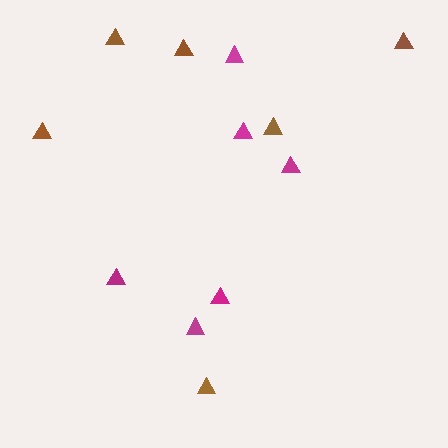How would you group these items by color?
There are 2 groups: one group of magenta triangles (6) and one group of brown triangles (6).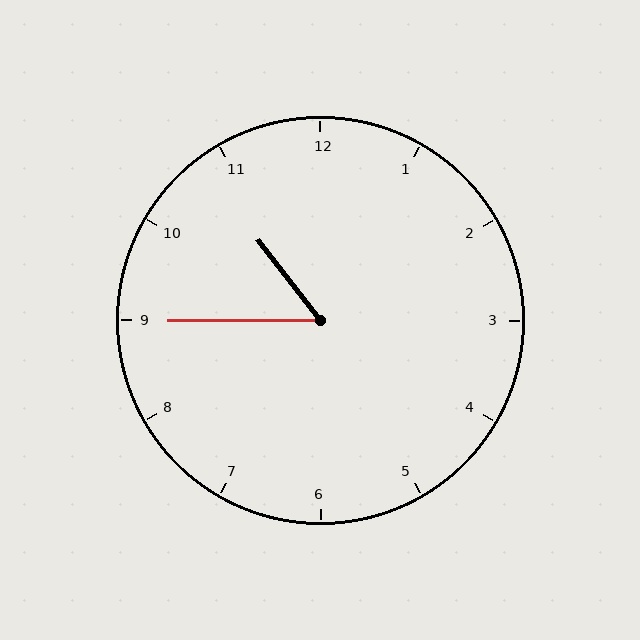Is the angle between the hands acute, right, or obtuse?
It is acute.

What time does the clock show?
10:45.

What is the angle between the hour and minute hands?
Approximately 52 degrees.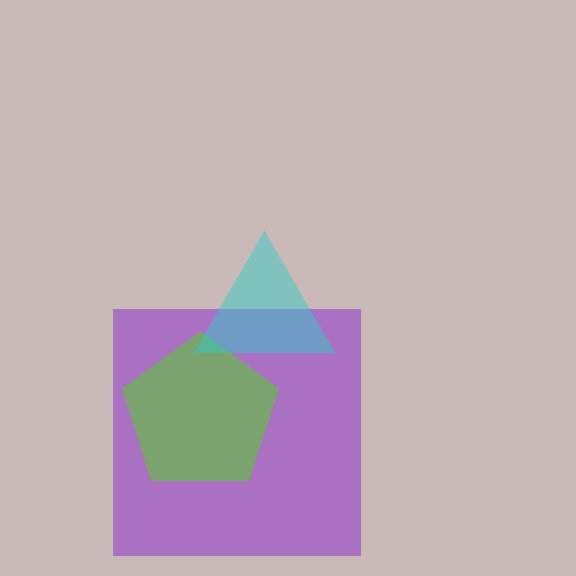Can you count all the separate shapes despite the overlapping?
Yes, there are 3 separate shapes.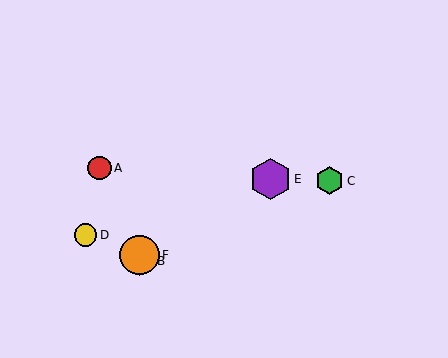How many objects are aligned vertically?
2 objects (B, F) are aligned vertically.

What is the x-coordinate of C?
Object C is at x≈330.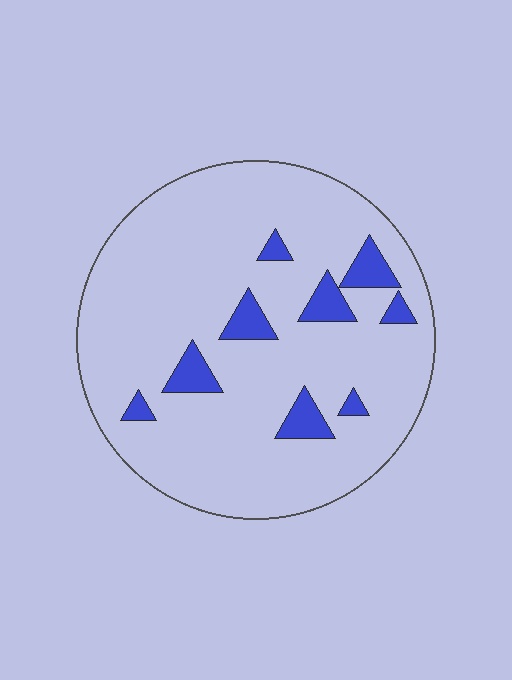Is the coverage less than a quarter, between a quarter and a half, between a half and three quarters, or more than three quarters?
Less than a quarter.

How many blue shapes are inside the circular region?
9.